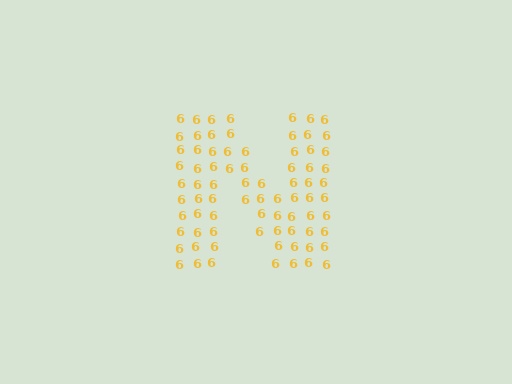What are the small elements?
The small elements are digit 6's.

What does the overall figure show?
The overall figure shows the letter N.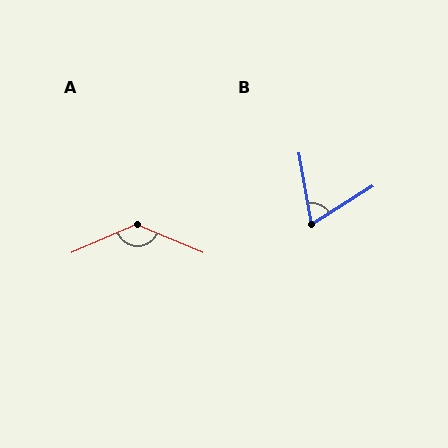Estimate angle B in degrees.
Approximately 68 degrees.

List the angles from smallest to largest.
B (68°), A (134°).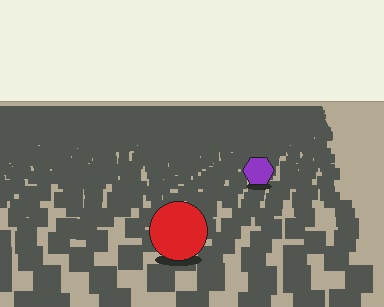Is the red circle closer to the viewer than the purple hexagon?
Yes. The red circle is closer — you can tell from the texture gradient: the ground texture is coarser near it.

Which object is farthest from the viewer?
The purple hexagon is farthest from the viewer. It appears smaller and the ground texture around it is denser.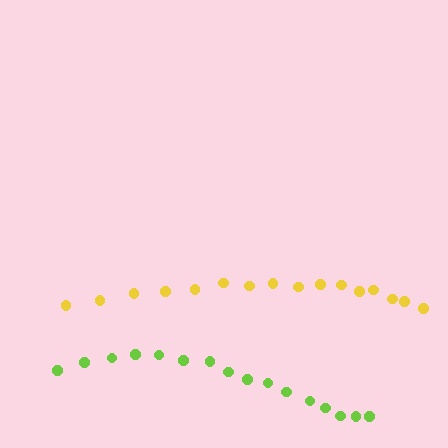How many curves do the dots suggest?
There are 2 distinct paths.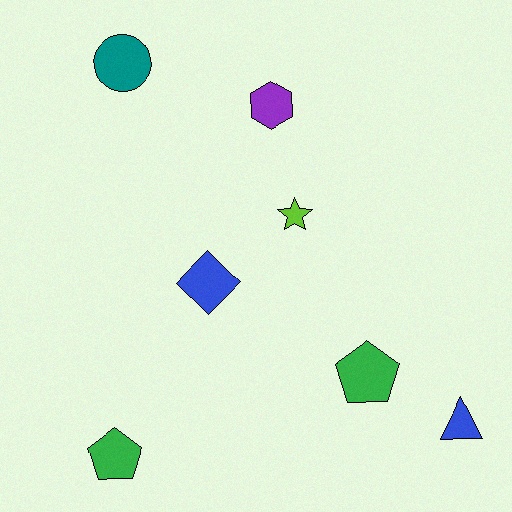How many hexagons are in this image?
There is 1 hexagon.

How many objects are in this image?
There are 7 objects.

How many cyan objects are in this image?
There are no cyan objects.